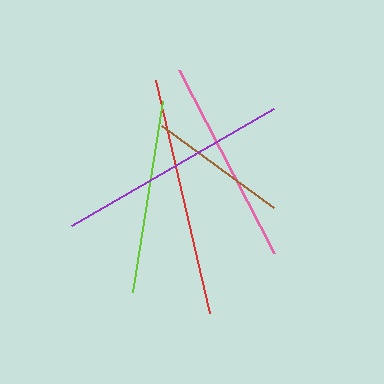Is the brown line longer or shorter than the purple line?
The purple line is longer than the brown line.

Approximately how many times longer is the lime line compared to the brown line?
The lime line is approximately 1.4 times the length of the brown line.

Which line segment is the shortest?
The brown line is the shortest at approximately 139 pixels.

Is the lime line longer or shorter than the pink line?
The pink line is longer than the lime line.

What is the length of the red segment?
The red segment is approximately 239 pixels long.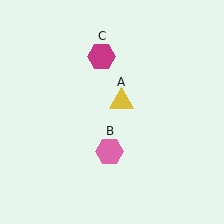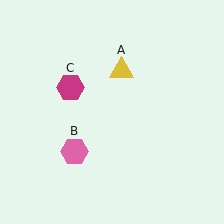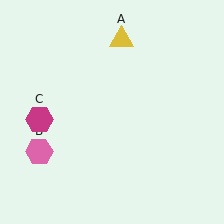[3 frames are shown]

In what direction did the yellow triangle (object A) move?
The yellow triangle (object A) moved up.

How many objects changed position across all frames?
3 objects changed position: yellow triangle (object A), pink hexagon (object B), magenta hexagon (object C).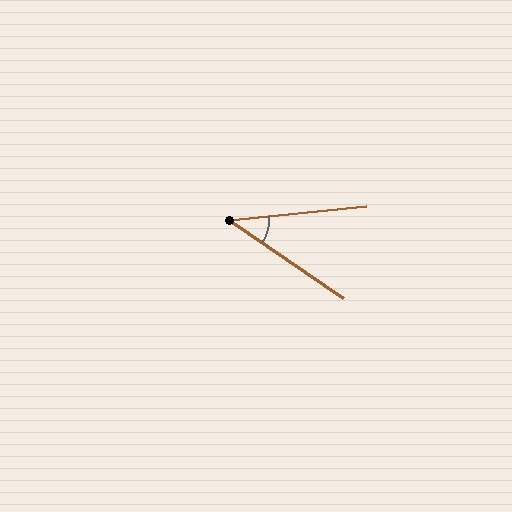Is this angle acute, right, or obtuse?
It is acute.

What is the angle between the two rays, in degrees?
Approximately 40 degrees.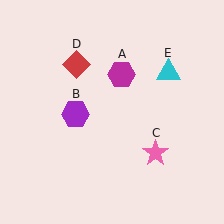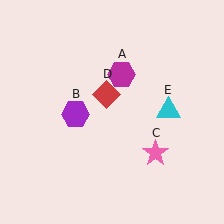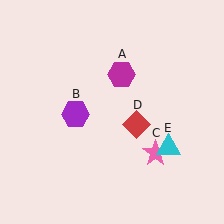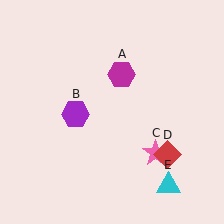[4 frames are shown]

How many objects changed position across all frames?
2 objects changed position: red diamond (object D), cyan triangle (object E).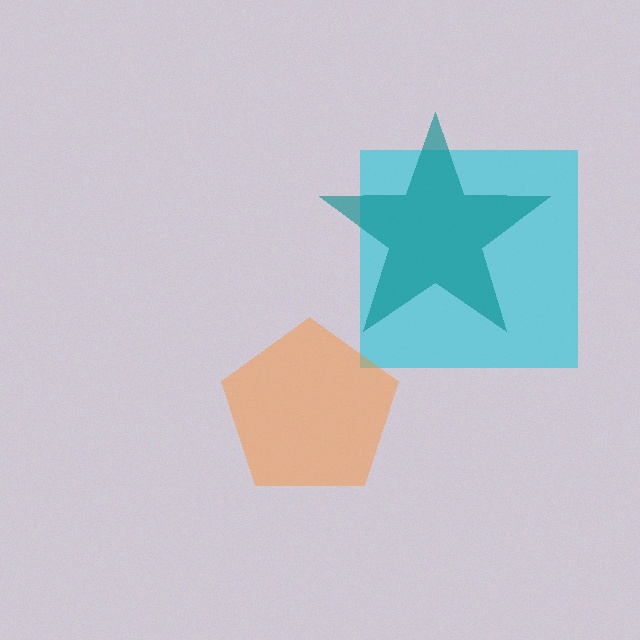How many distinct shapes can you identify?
There are 3 distinct shapes: a cyan square, an orange pentagon, a teal star.